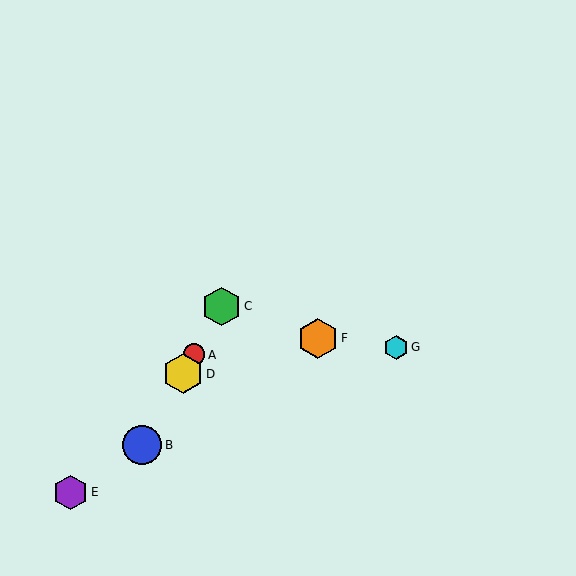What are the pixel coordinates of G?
Object G is at (396, 347).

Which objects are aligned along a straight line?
Objects A, B, C, D are aligned along a straight line.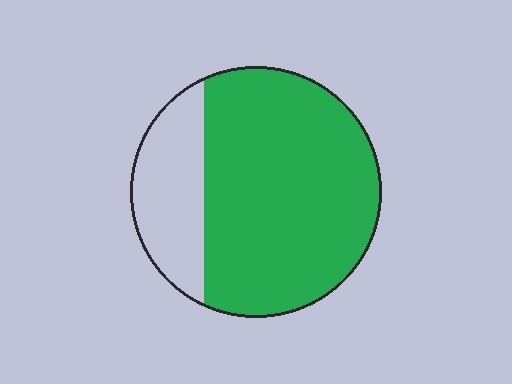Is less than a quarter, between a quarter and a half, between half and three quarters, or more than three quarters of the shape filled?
More than three quarters.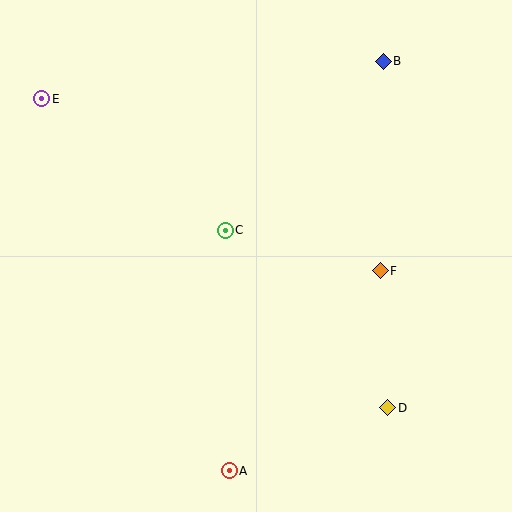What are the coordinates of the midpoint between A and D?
The midpoint between A and D is at (309, 439).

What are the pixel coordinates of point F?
Point F is at (380, 271).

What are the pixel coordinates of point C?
Point C is at (225, 230).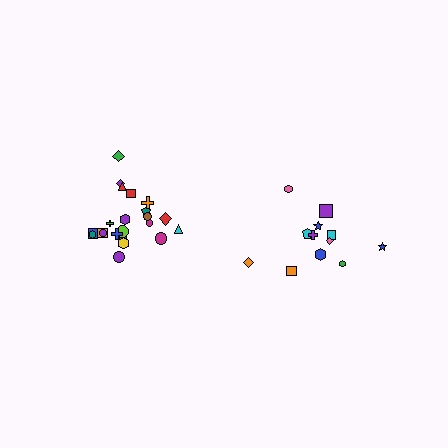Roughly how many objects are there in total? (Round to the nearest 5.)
Roughly 35 objects in total.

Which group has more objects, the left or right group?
The left group.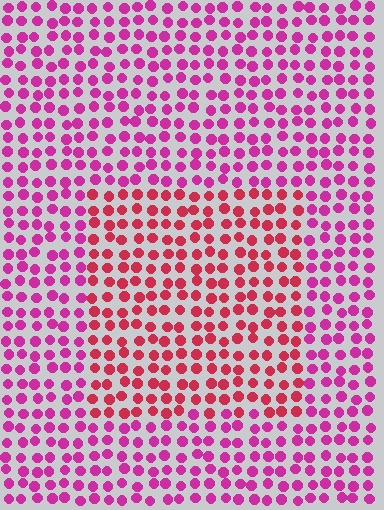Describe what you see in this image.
The image is filled with small magenta elements in a uniform arrangement. A rectangle-shaped region is visible where the elements are tinted to a slightly different hue, forming a subtle color boundary.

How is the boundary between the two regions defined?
The boundary is defined purely by a slight shift in hue (about 32 degrees). Spacing, size, and orientation are identical on both sides.